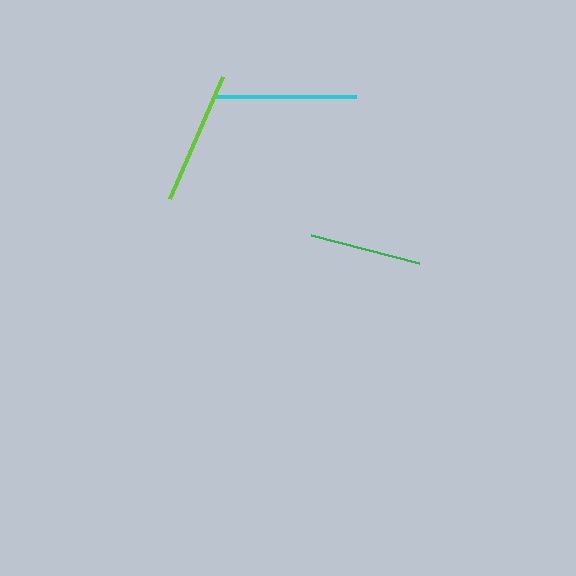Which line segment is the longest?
The cyan line is the longest at approximately 143 pixels.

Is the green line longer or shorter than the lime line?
The lime line is longer than the green line.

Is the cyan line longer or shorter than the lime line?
The cyan line is longer than the lime line.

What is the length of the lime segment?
The lime segment is approximately 133 pixels long.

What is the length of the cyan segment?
The cyan segment is approximately 143 pixels long.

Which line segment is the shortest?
The green line is the shortest at approximately 112 pixels.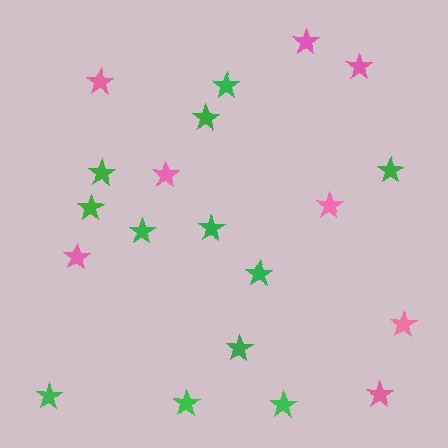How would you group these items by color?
There are 2 groups: one group of pink stars (8) and one group of green stars (12).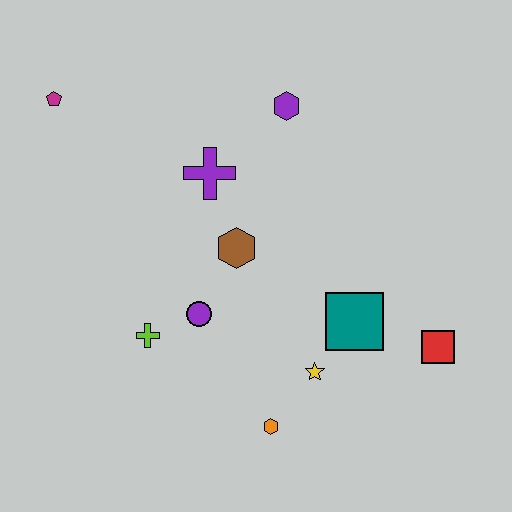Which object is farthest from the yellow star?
The magenta pentagon is farthest from the yellow star.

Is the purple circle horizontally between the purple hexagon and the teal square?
No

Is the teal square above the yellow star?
Yes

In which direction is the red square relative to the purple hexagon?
The red square is below the purple hexagon.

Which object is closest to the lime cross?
The purple circle is closest to the lime cross.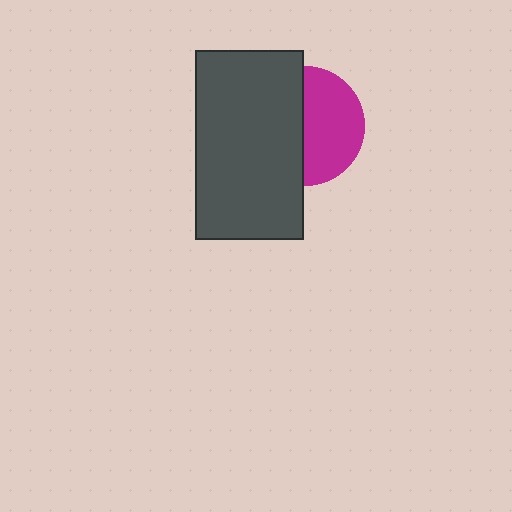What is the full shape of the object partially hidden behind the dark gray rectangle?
The partially hidden object is a magenta circle.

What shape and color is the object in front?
The object in front is a dark gray rectangle.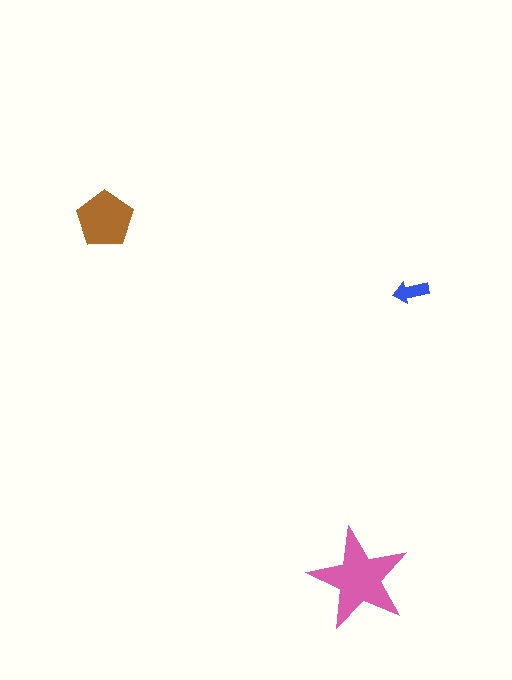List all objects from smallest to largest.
The blue arrow, the brown pentagon, the pink star.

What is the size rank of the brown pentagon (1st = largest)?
2nd.